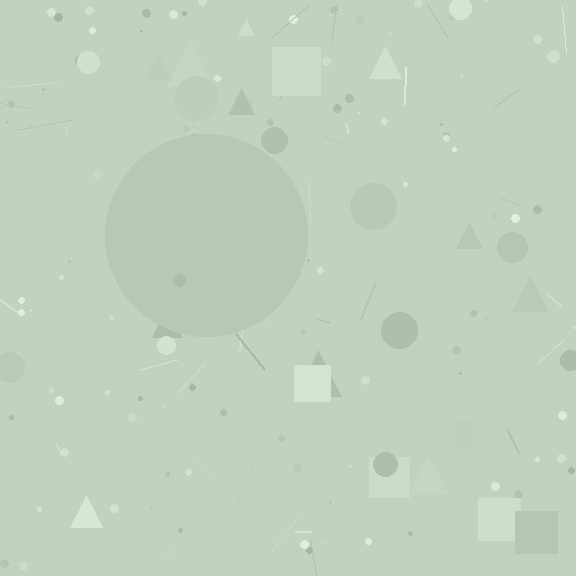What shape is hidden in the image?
A circle is hidden in the image.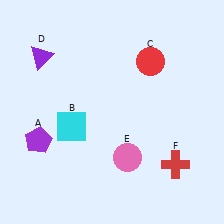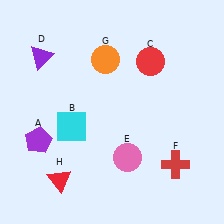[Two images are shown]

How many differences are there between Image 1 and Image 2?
There are 2 differences between the two images.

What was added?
An orange circle (G), a red triangle (H) were added in Image 2.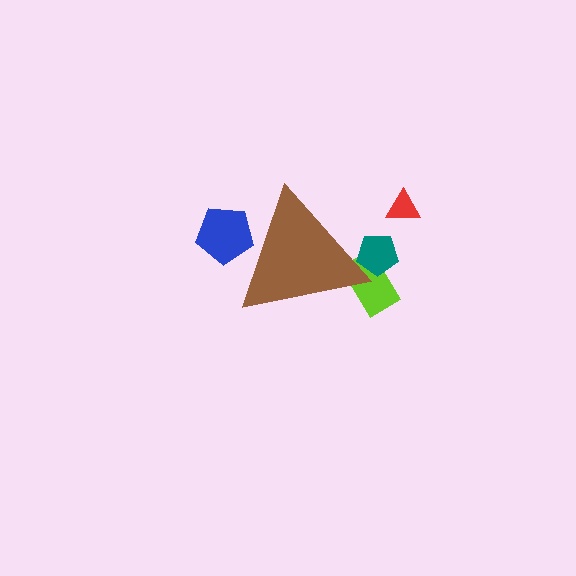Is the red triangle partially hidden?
No, the red triangle is fully visible.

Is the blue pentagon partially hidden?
Yes, the blue pentagon is partially hidden behind the brown triangle.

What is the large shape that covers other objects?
A brown triangle.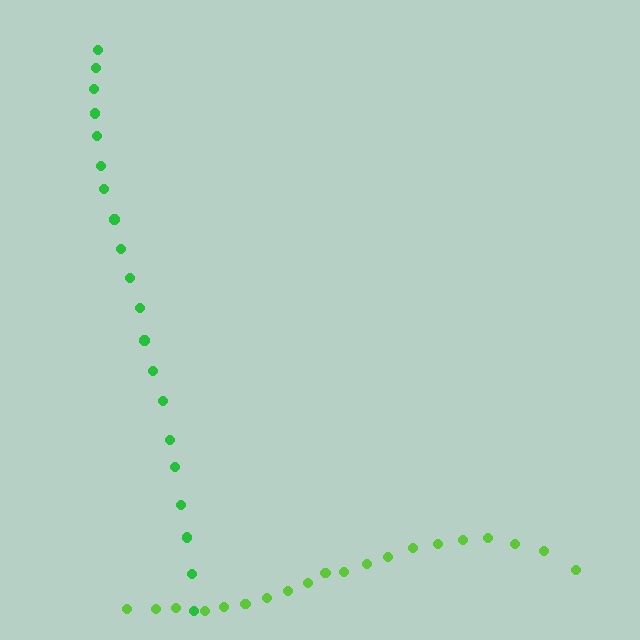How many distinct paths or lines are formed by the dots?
There are 2 distinct paths.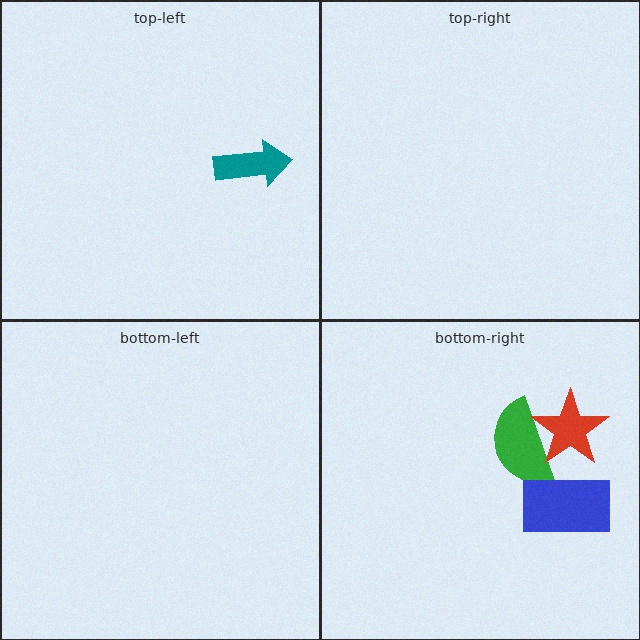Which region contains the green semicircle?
The bottom-right region.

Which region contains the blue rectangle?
The bottom-right region.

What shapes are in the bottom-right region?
The green semicircle, the blue rectangle, the red star.